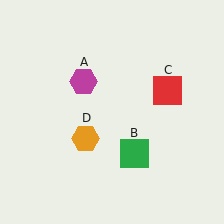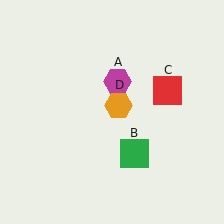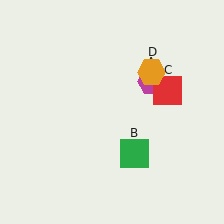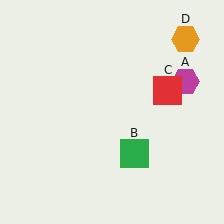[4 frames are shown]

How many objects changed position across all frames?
2 objects changed position: magenta hexagon (object A), orange hexagon (object D).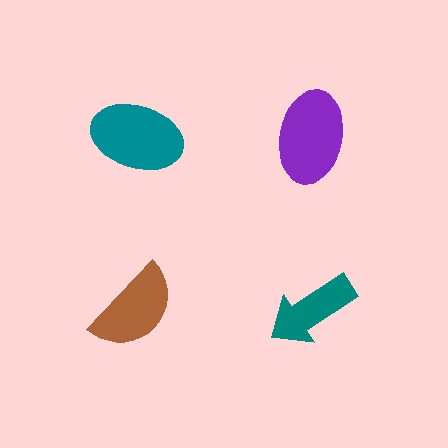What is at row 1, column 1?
A teal ellipse.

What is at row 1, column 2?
A purple ellipse.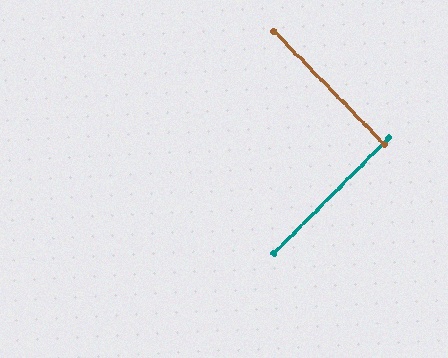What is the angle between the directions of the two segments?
Approximately 89 degrees.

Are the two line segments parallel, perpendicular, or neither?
Perpendicular — they meet at approximately 89°.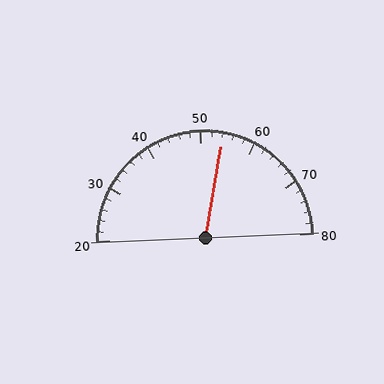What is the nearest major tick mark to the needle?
The nearest major tick mark is 50.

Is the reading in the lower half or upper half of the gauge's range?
The reading is in the upper half of the range (20 to 80).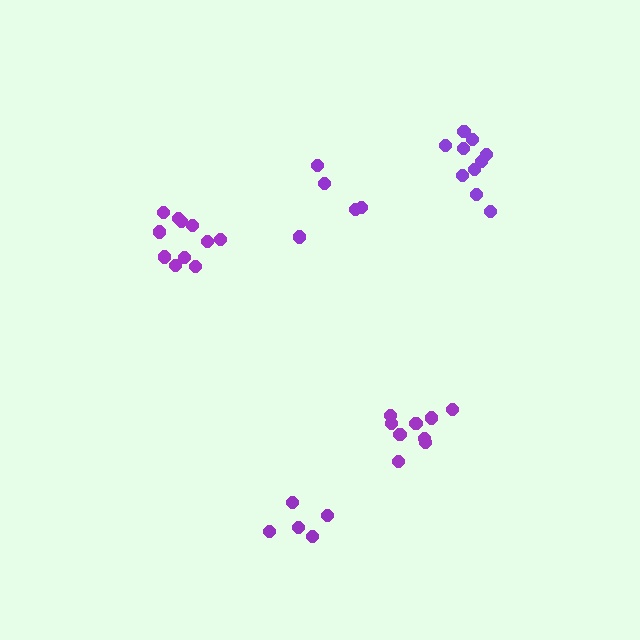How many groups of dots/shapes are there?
There are 5 groups.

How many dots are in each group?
Group 1: 5 dots, Group 2: 9 dots, Group 3: 11 dots, Group 4: 10 dots, Group 5: 5 dots (40 total).